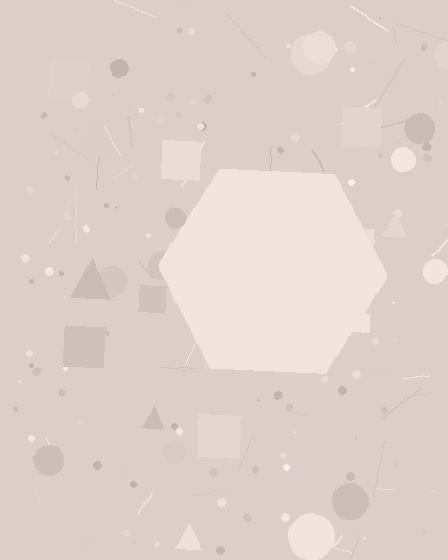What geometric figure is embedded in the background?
A hexagon is embedded in the background.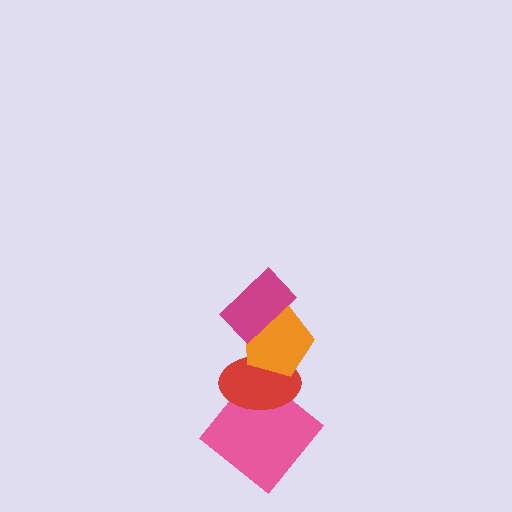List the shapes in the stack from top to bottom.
From top to bottom: the magenta rectangle, the orange pentagon, the red ellipse, the pink diamond.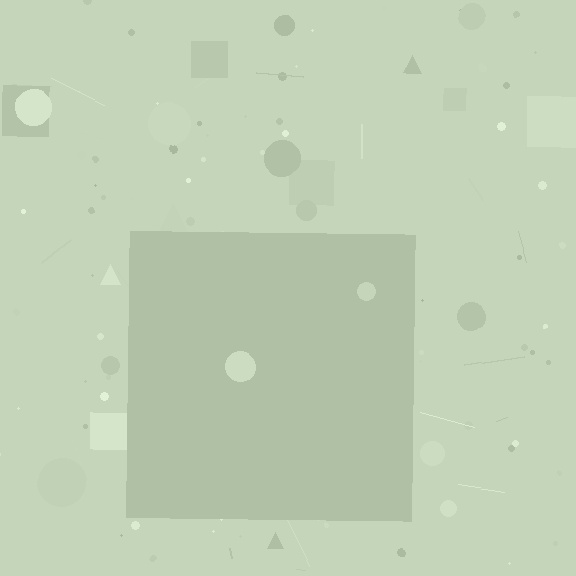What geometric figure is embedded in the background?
A square is embedded in the background.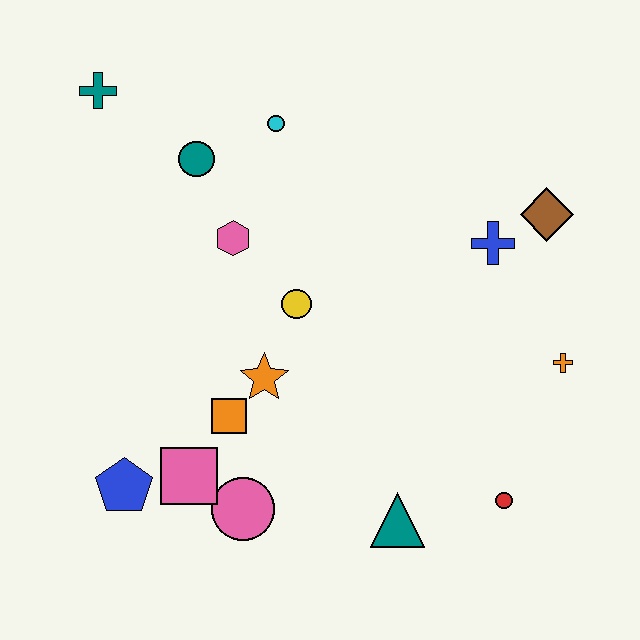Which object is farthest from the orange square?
The brown diamond is farthest from the orange square.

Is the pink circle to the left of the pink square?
No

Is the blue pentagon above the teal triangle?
Yes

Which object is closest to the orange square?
The orange star is closest to the orange square.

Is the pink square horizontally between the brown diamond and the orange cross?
No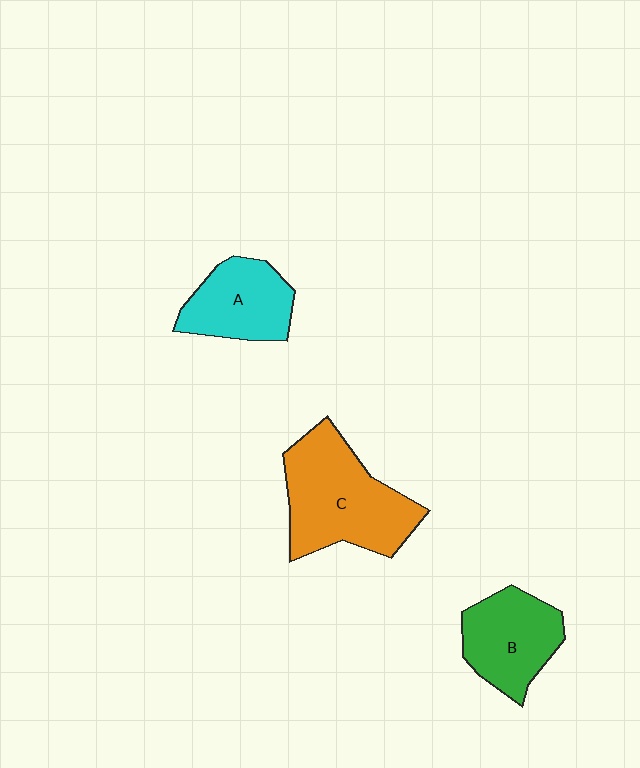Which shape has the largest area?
Shape C (orange).